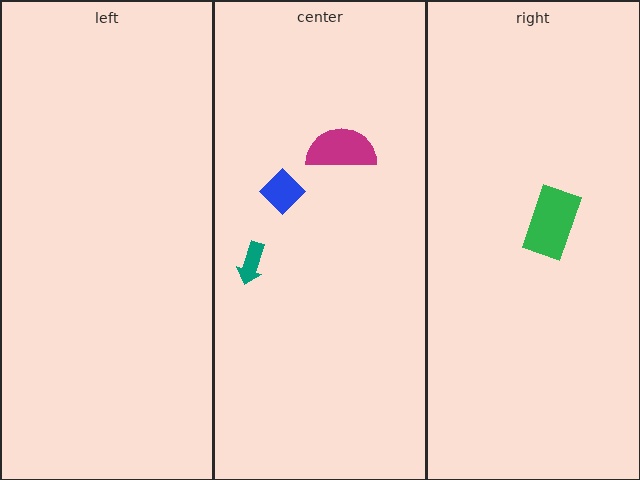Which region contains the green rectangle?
The right region.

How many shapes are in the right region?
1.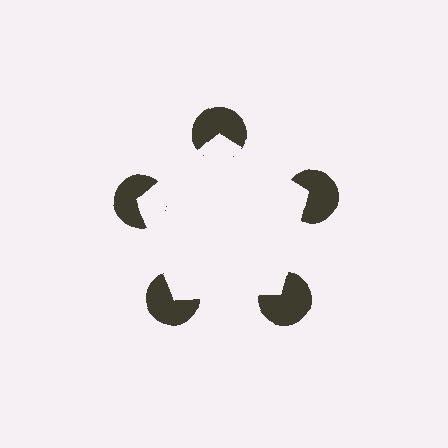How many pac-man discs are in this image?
There are 5 — one at each vertex of the illusory pentagon.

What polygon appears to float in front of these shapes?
An illusory pentagon — its edges are inferred from the aligned wedge cuts in the pac-man discs, not physically drawn.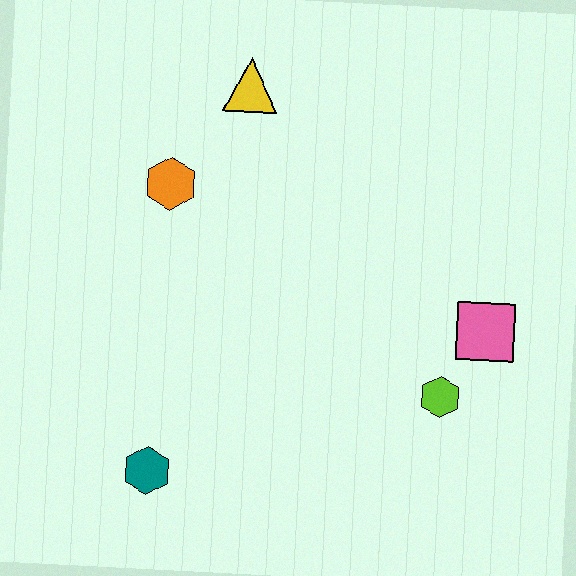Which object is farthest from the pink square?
The teal hexagon is farthest from the pink square.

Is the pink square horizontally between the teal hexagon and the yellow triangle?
No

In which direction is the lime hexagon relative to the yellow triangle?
The lime hexagon is below the yellow triangle.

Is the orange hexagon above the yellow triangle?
No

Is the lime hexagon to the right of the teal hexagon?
Yes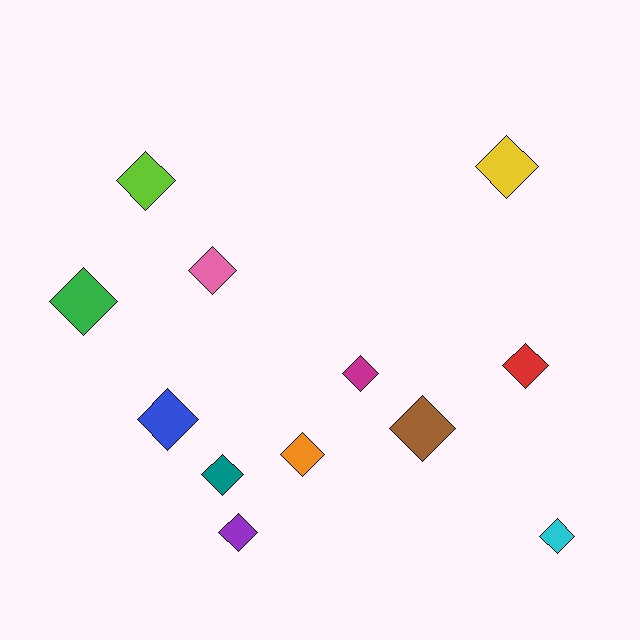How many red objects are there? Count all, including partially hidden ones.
There is 1 red object.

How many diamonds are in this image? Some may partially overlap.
There are 12 diamonds.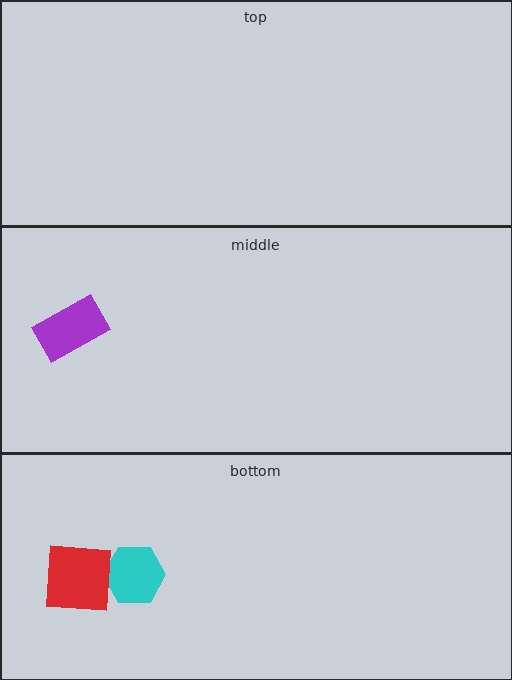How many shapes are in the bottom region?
2.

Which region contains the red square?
The bottom region.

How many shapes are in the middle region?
1.